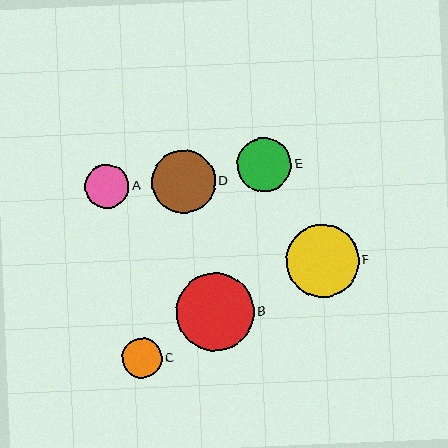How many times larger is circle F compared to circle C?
Circle F is approximately 1.8 times the size of circle C.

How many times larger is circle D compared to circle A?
Circle D is approximately 1.4 times the size of circle A.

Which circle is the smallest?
Circle C is the smallest with a size of approximately 40 pixels.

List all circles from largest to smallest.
From largest to smallest: B, F, D, E, A, C.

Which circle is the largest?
Circle B is the largest with a size of approximately 78 pixels.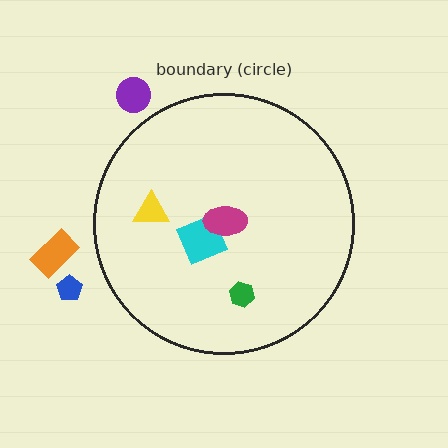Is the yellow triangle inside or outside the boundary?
Inside.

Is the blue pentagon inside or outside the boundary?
Outside.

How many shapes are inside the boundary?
4 inside, 3 outside.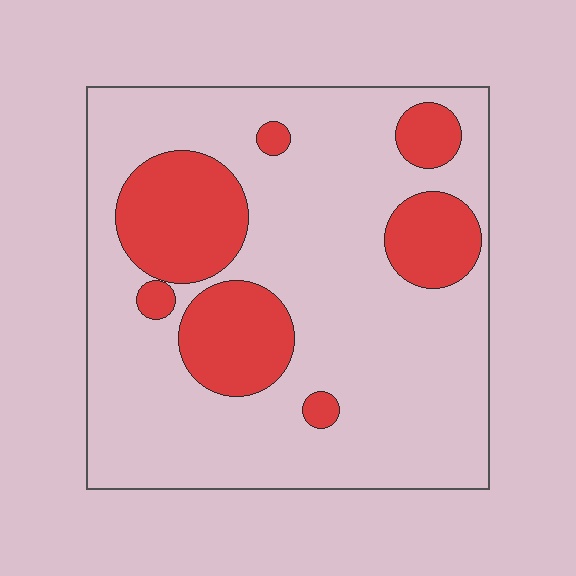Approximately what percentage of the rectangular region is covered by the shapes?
Approximately 25%.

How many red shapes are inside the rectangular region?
7.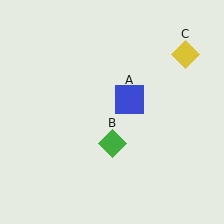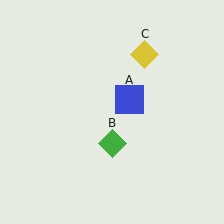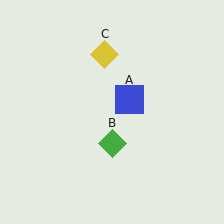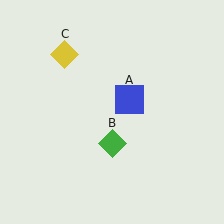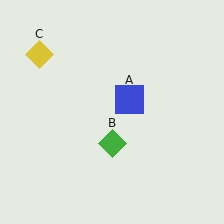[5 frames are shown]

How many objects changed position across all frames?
1 object changed position: yellow diamond (object C).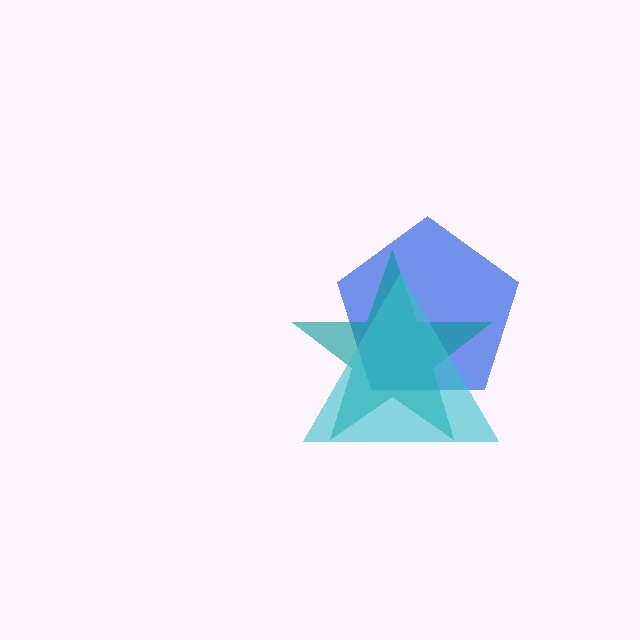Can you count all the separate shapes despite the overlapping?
Yes, there are 3 separate shapes.